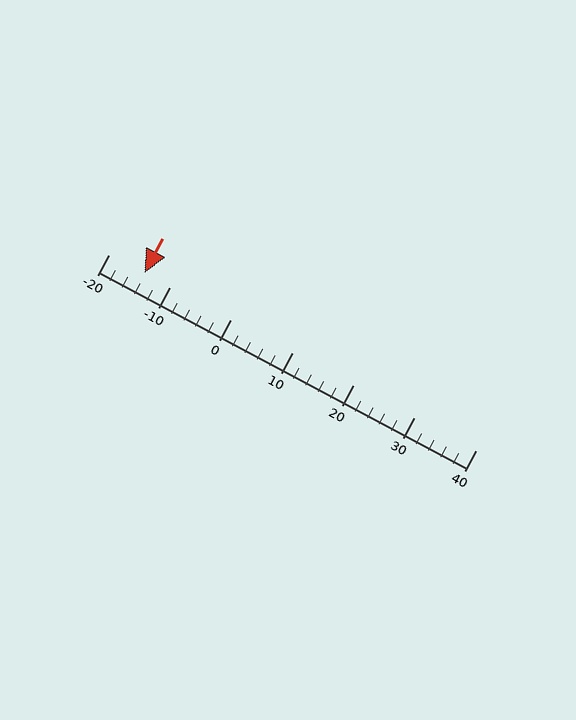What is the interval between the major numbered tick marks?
The major tick marks are spaced 10 units apart.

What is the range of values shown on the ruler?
The ruler shows values from -20 to 40.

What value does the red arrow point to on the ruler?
The red arrow points to approximately -14.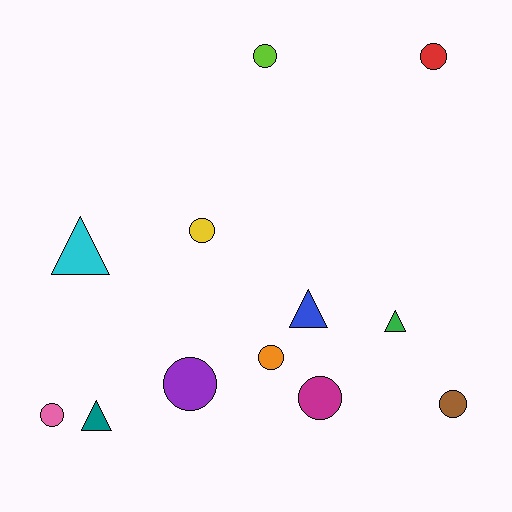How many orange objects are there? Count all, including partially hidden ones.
There is 1 orange object.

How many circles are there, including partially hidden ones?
There are 8 circles.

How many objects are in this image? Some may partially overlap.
There are 12 objects.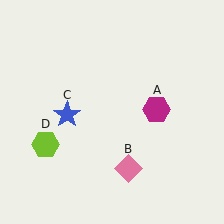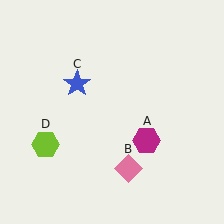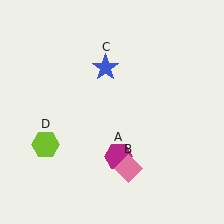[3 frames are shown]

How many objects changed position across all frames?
2 objects changed position: magenta hexagon (object A), blue star (object C).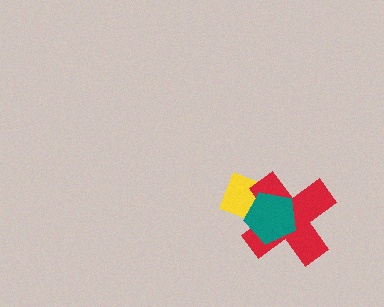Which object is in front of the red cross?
The teal pentagon is in front of the red cross.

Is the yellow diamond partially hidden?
Yes, it is partially covered by another shape.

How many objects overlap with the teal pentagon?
2 objects overlap with the teal pentagon.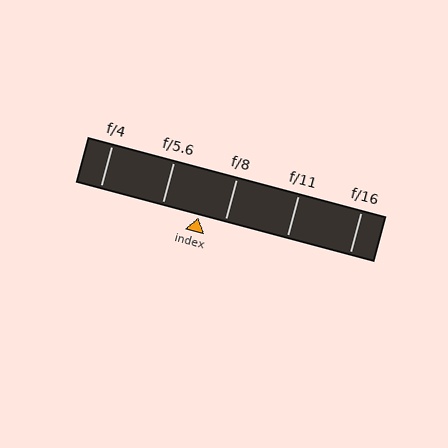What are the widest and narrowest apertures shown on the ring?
The widest aperture shown is f/4 and the narrowest is f/16.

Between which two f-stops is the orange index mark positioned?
The index mark is between f/5.6 and f/8.